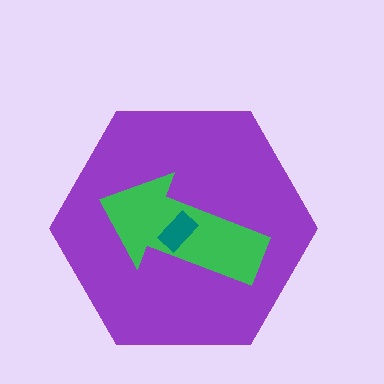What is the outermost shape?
The purple hexagon.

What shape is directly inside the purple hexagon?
The green arrow.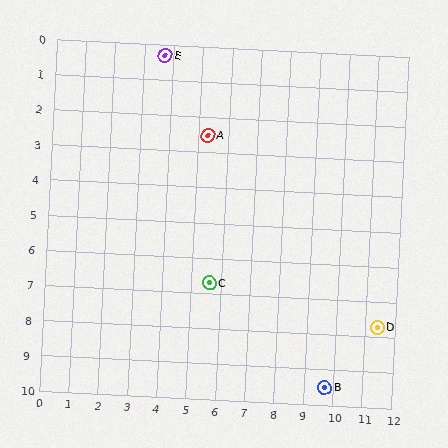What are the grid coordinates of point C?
Point C is at approximately (5.6, 6.7).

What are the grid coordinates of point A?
Point A is at approximately (5.3, 2.5).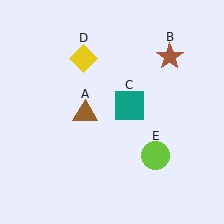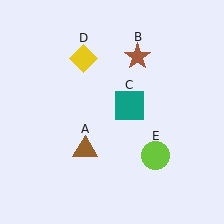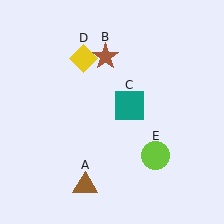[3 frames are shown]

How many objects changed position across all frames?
2 objects changed position: brown triangle (object A), brown star (object B).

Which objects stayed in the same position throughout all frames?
Teal square (object C) and yellow diamond (object D) and lime circle (object E) remained stationary.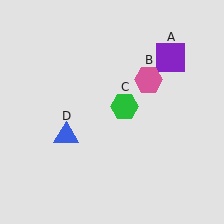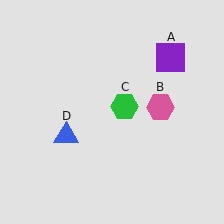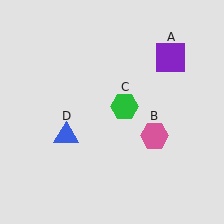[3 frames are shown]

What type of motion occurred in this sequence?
The pink hexagon (object B) rotated clockwise around the center of the scene.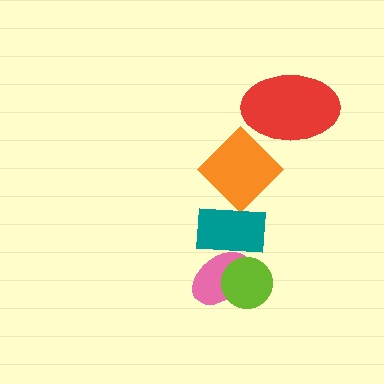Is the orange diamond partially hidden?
Yes, it is partially covered by another shape.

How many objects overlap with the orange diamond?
2 objects overlap with the orange diamond.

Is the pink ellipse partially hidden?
Yes, it is partially covered by another shape.